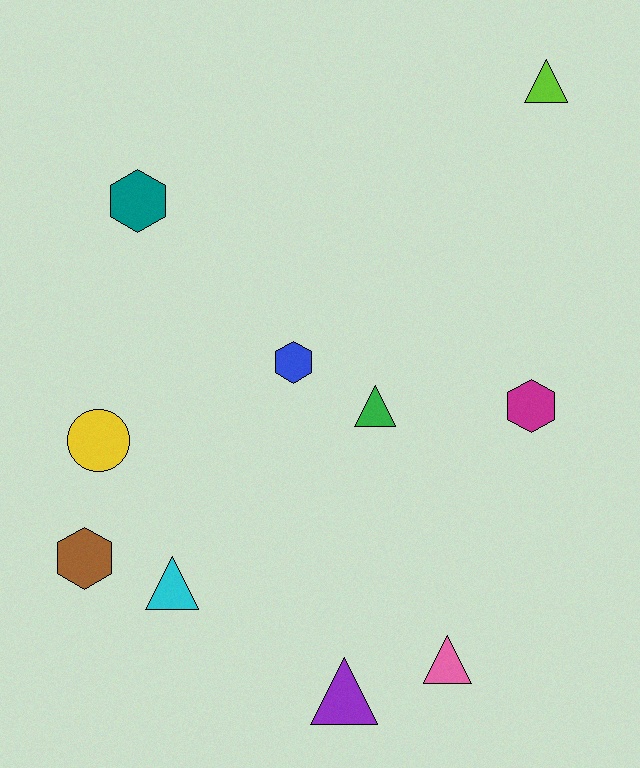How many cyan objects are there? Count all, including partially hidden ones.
There is 1 cyan object.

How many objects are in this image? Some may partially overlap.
There are 10 objects.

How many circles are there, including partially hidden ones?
There is 1 circle.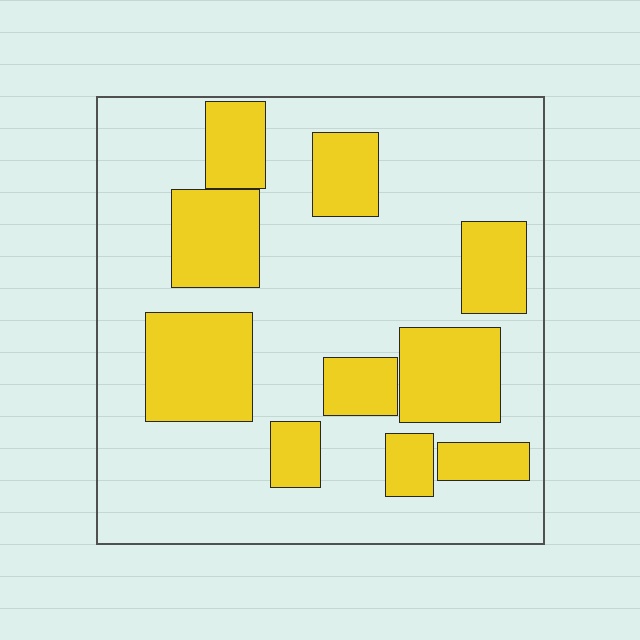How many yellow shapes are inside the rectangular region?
10.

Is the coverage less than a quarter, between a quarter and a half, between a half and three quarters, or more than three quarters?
Between a quarter and a half.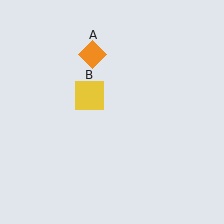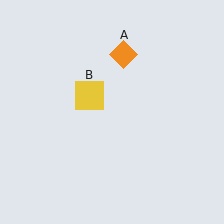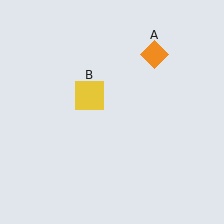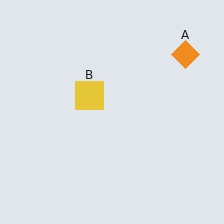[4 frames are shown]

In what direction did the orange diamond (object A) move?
The orange diamond (object A) moved right.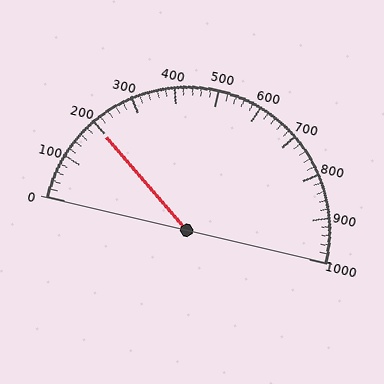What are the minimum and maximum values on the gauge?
The gauge ranges from 0 to 1000.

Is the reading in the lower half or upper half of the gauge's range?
The reading is in the lower half of the range (0 to 1000).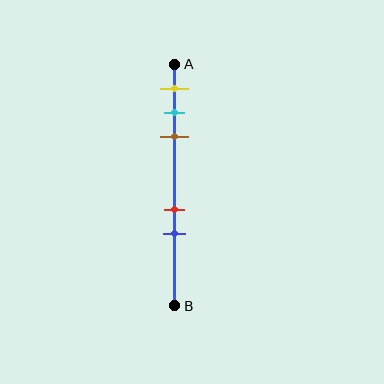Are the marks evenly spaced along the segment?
No, the marks are not evenly spaced.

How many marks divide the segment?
There are 5 marks dividing the segment.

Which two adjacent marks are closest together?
The cyan and brown marks are the closest adjacent pair.